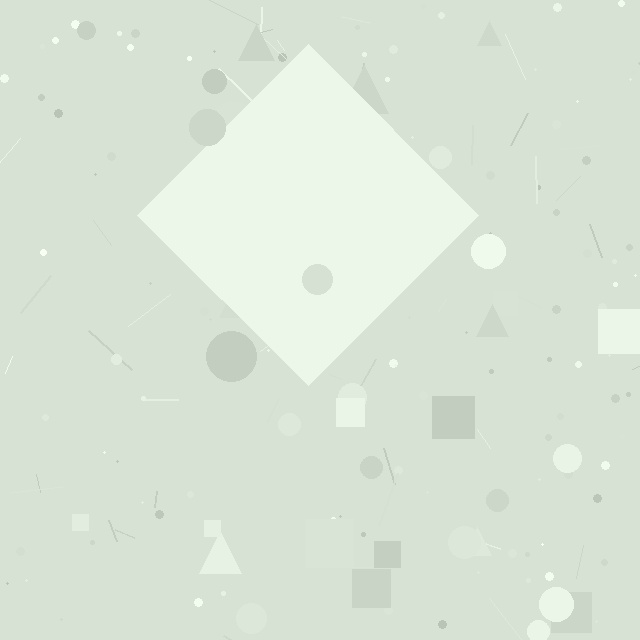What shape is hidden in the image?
A diamond is hidden in the image.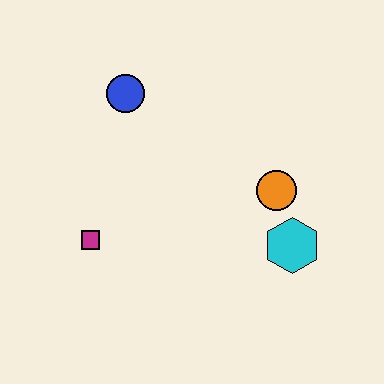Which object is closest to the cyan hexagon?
The orange circle is closest to the cyan hexagon.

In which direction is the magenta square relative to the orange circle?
The magenta square is to the left of the orange circle.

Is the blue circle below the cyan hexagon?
No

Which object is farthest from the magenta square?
The cyan hexagon is farthest from the magenta square.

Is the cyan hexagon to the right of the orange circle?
Yes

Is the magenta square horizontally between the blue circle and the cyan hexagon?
No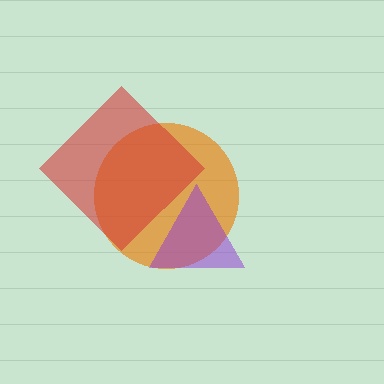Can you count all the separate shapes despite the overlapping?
Yes, there are 3 separate shapes.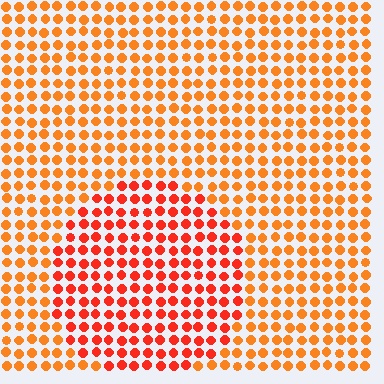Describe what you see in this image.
The image is filled with small orange elements in a uniform arrangement. A circle-shaped region is visible where the elements are tinted to a slightly different hue, forming a subtle color boundary.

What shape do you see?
I see a circle.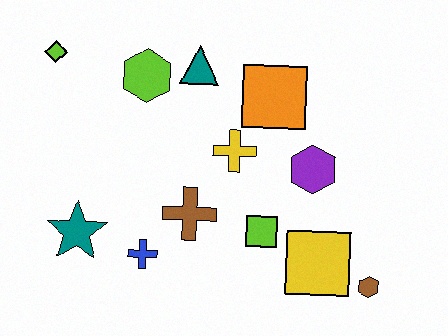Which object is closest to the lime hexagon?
The teal triangle is closest to the lime hexagon.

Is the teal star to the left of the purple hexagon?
Yes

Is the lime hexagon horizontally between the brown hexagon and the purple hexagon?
No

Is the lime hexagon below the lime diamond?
Yes